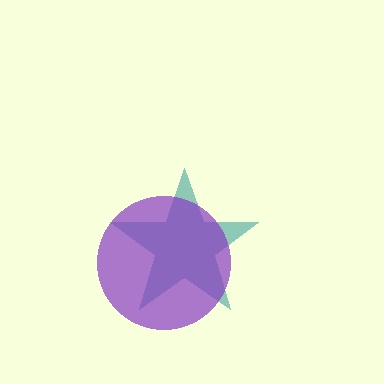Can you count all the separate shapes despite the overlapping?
Yes, there are 2 separate shapes.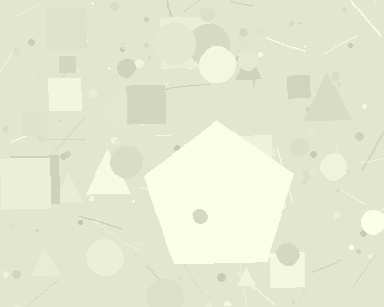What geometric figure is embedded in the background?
A pentagon is embedded in the background.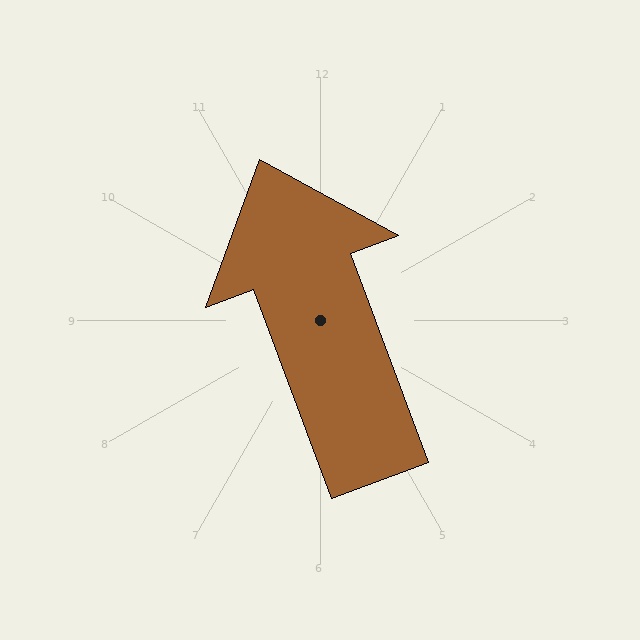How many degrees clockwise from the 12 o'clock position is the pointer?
Approximately 339 degrees.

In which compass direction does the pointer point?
North.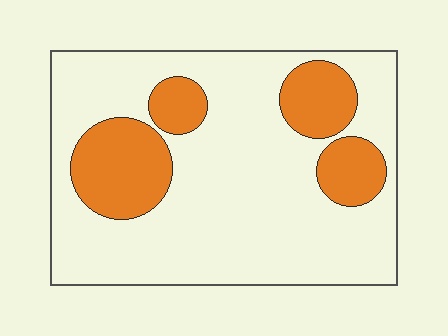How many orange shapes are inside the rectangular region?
4.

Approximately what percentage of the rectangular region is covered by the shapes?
Approximately 25%.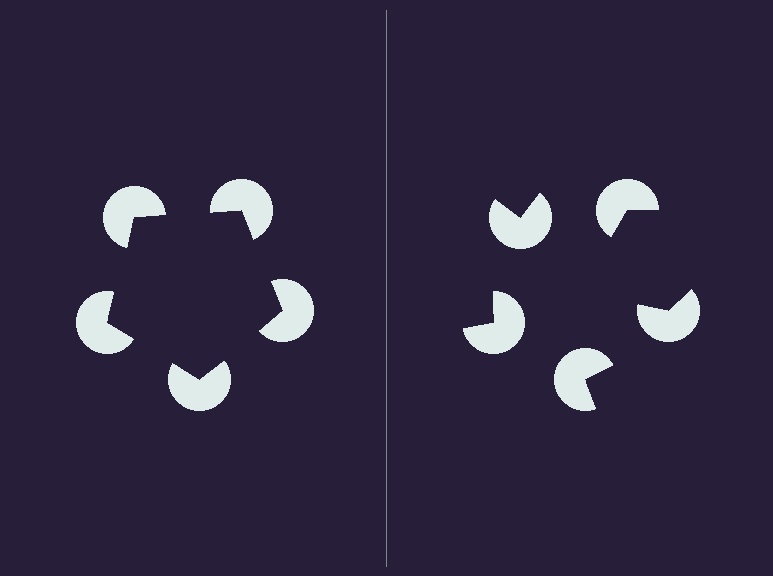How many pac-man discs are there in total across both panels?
10 — 5 on each side.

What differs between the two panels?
The pac-man discs are positioned identically on both sides; only the wedge orientations differ. On the left they align to a pentagon; on the right they are misaligned.